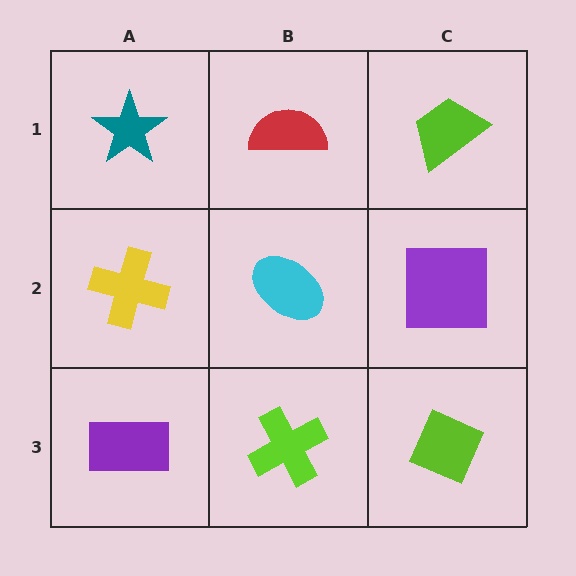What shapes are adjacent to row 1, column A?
A yellow cross (row 2, column A), a red semicircle (row 1, column B).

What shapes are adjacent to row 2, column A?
A teal star (row 1, column A), a purple rectangle (row 3, column A), a cyan ellipse (row 2, column B).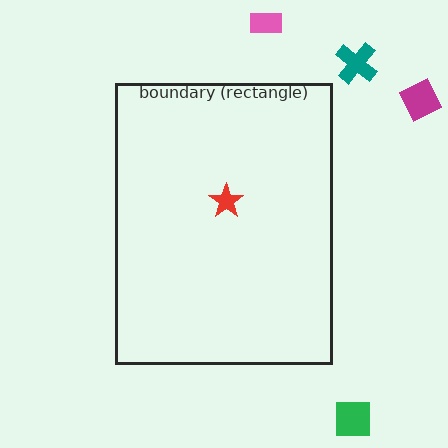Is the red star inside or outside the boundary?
Inside.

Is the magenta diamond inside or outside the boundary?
Outside.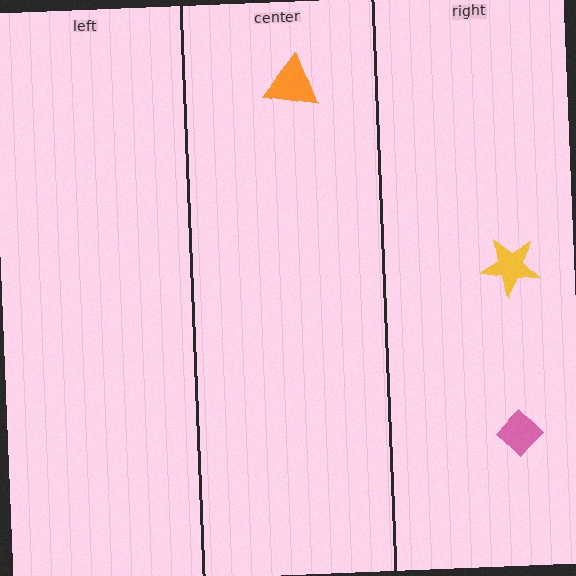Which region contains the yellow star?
The right region.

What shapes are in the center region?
The orange triangle.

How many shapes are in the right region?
2.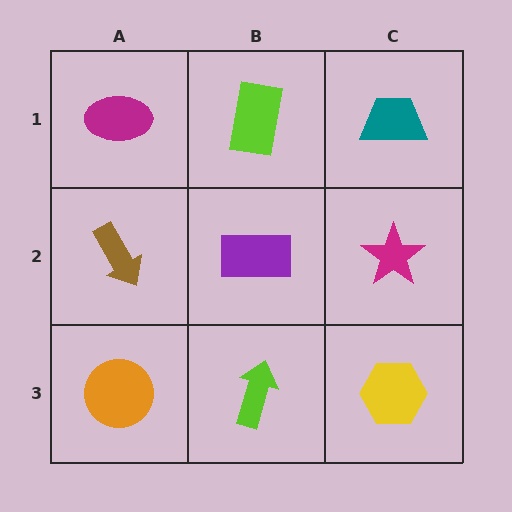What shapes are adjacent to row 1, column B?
A purple rectangle (row 2, column B), a magenta ellipse (row 1, column A), a teal trapezoid (row 1, column C).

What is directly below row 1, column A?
A brown arrow.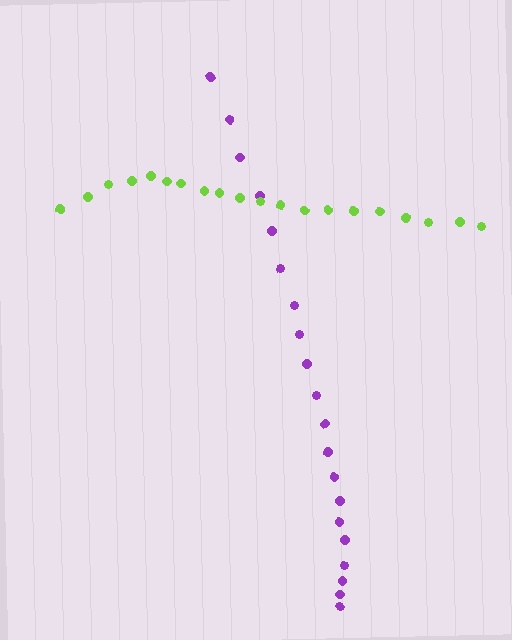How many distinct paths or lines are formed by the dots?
There are 2 distinct paths.